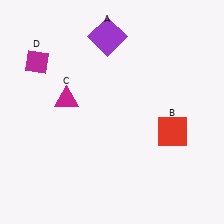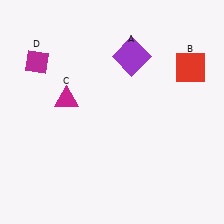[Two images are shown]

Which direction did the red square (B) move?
The red square (B) moved up.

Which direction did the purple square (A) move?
The purple square (A) moved right.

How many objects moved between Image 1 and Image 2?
2 objects moved between the two images.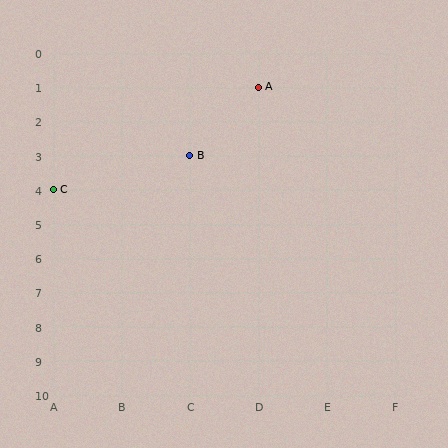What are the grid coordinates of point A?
Point A is at grid coordinates (D, 1).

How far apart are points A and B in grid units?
Points A and B are 1 column and 2 rows apart (about 2.2 grid units diagonally).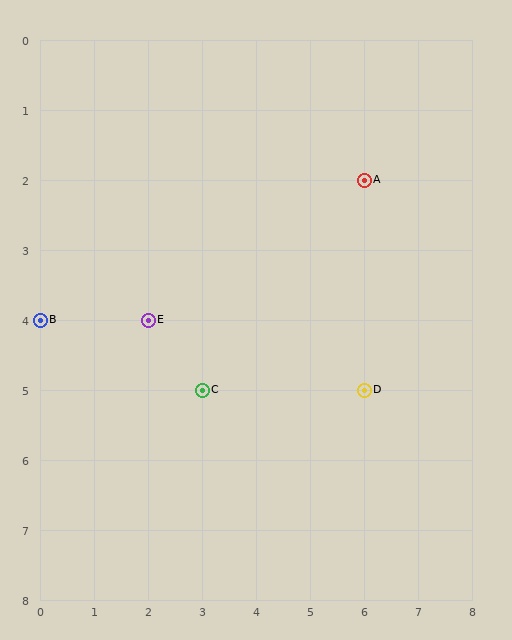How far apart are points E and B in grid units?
Points E and B are 2 columns apart.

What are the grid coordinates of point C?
Point C is at grid coordinates (3, 5).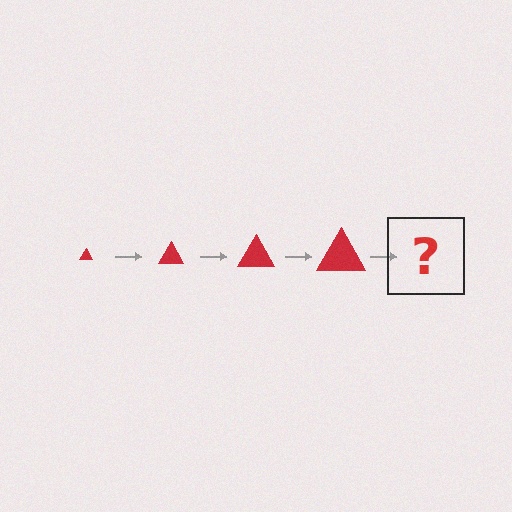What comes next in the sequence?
The next element should be a red triangle, larger than the previous one.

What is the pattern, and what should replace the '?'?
The pattern is that the triangle gets progressively larger each step. The '?' should be a red triangle, larger than the previous one.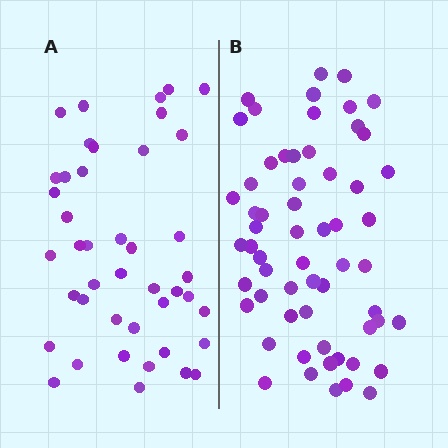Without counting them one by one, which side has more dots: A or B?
Region B (the right region) has more dots.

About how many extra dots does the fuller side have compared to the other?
Region B has approximately 15 more dots than region A.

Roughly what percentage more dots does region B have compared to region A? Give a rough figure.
About 40% more.